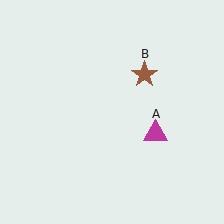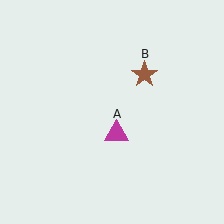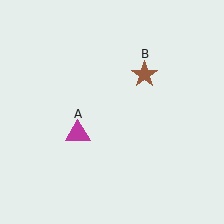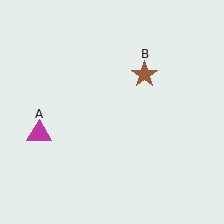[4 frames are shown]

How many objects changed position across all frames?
1 object changed position: magenta triangle (object A).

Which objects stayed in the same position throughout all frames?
Brown star (object B) remained stationary.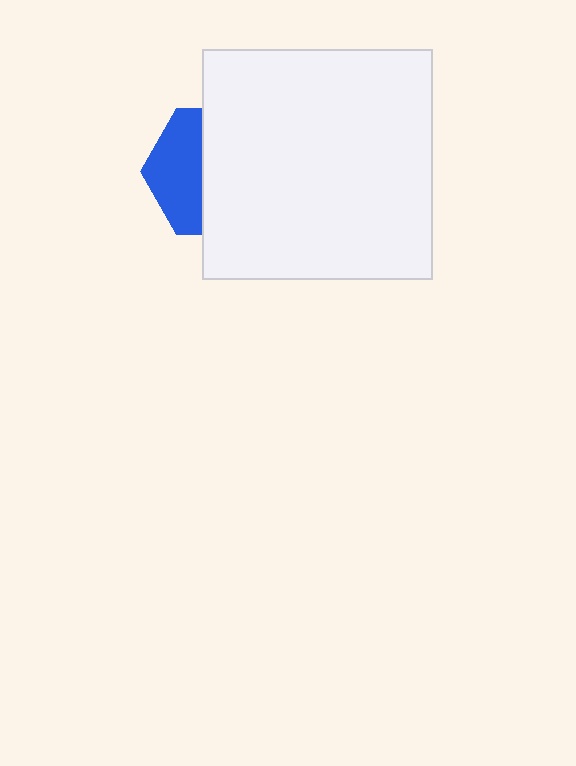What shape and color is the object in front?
The object in front is a white square.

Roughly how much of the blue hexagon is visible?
A small part of it is visible (roughly 39%).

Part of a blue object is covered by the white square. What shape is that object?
It is a hexagon.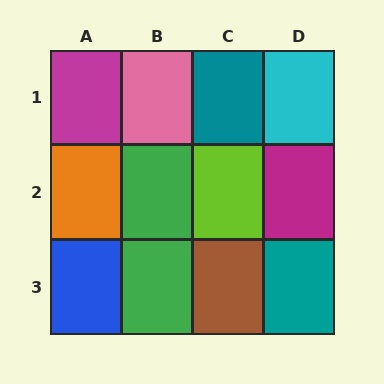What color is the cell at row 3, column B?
Green.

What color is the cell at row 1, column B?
Pink.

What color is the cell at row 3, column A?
Blue.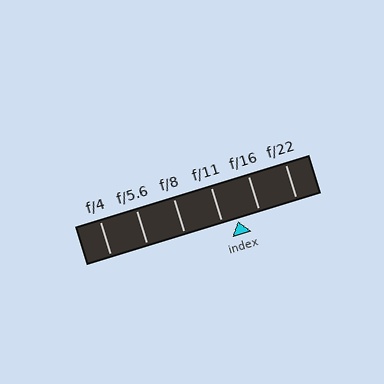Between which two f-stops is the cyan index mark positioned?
The index mark is between f/11 and f/16.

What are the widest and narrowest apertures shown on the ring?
The widest aperture shown is f/4 and the narrowest is f/22.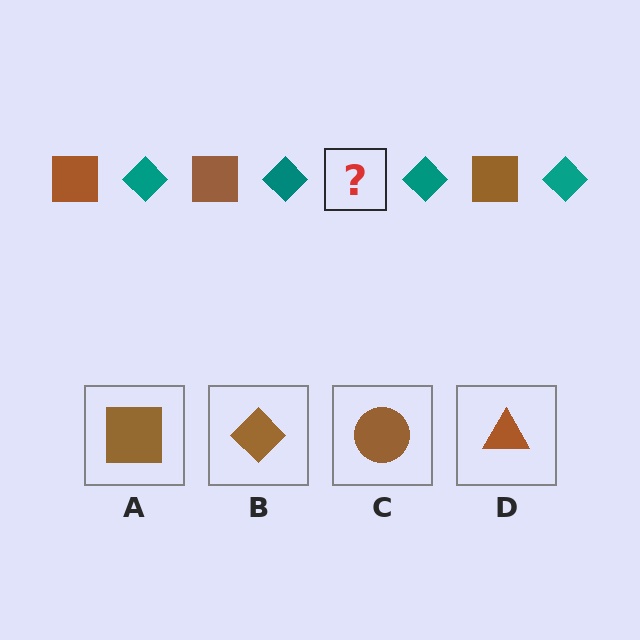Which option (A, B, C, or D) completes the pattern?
A.